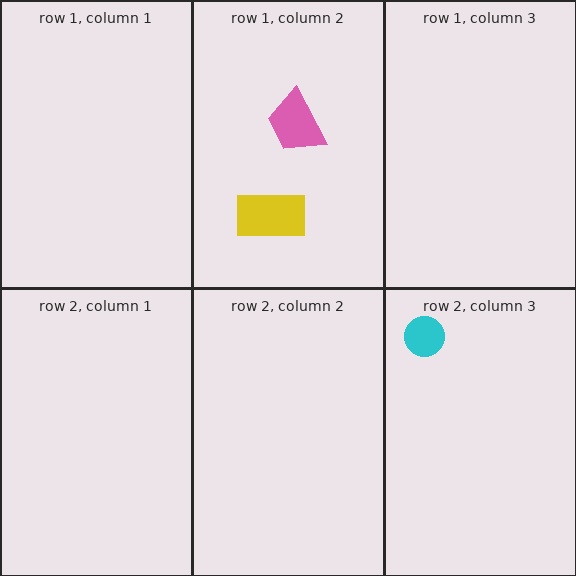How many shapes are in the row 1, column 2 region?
2.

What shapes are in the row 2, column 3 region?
The cyan circle.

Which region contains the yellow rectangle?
The row 1, column 2 region.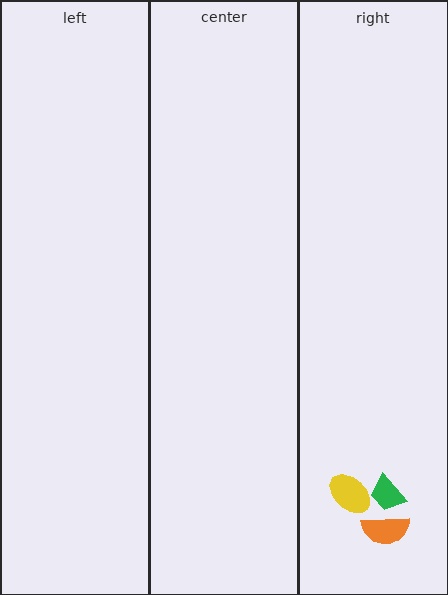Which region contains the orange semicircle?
The right region.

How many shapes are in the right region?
3.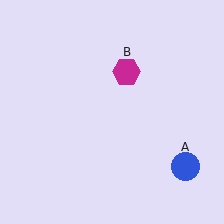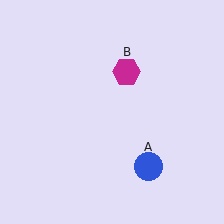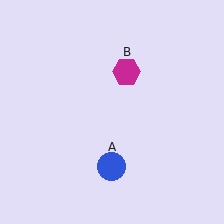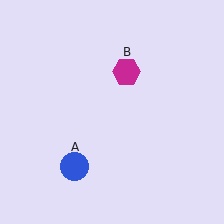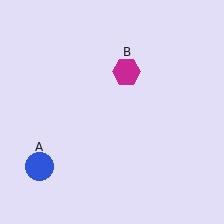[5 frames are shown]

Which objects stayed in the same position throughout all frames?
Magenta hexagon (object B) remained stationary.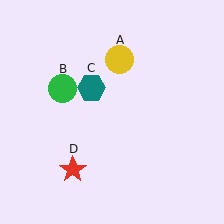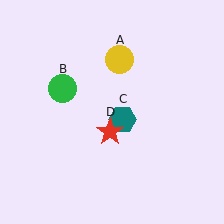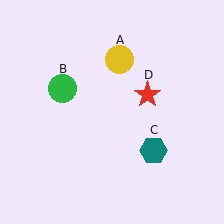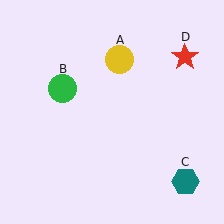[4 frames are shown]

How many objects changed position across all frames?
2 objects changed position: teal hexagon (object C), red star (object D).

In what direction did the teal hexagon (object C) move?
The teal hexagon (object C) moved down and to the right.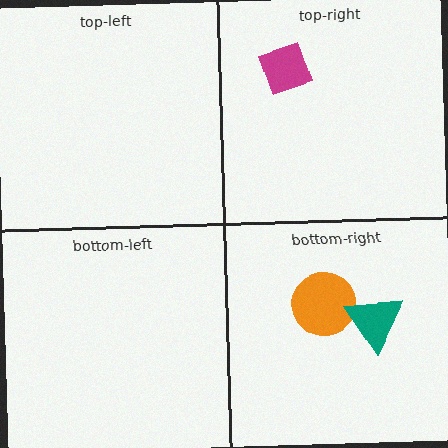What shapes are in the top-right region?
The magenta diamond.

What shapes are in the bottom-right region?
The orange circle, the teal triangle.